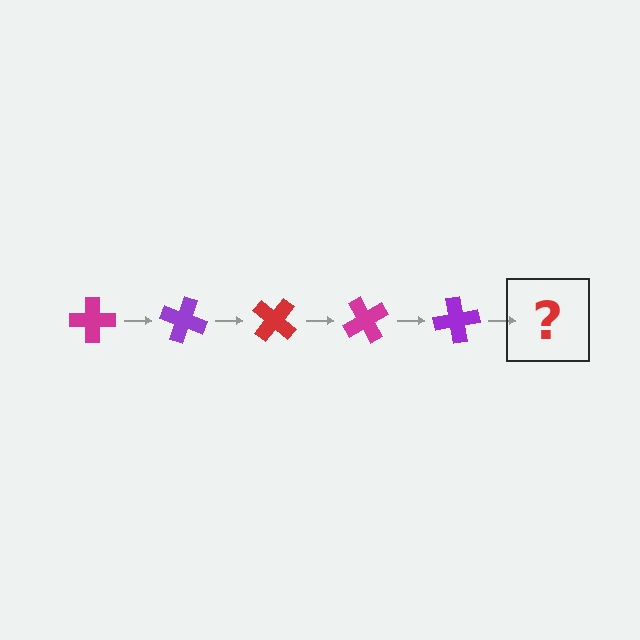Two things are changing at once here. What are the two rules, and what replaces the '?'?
The two rules are that it rotates 20 degrees each step and the color cycles through magenta, purple, and red. The '?' should be a red cross, rotated 100 degrees from the start.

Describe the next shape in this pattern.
It should be a red cross, rotated 100 degrees from the start.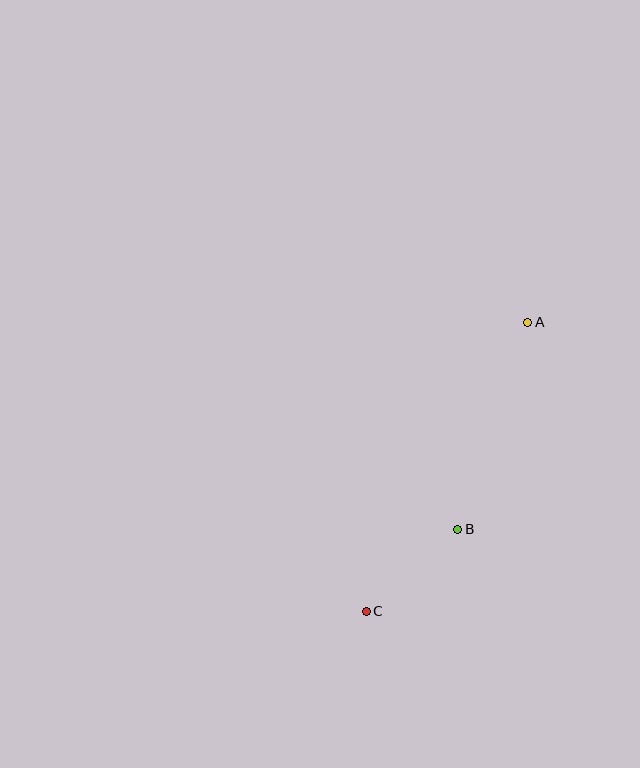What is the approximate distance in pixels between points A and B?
The distance between A and B is approximately 219 pixels.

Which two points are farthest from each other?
Points A and C are farthest from each other.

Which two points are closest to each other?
Points B and C are closest to each other.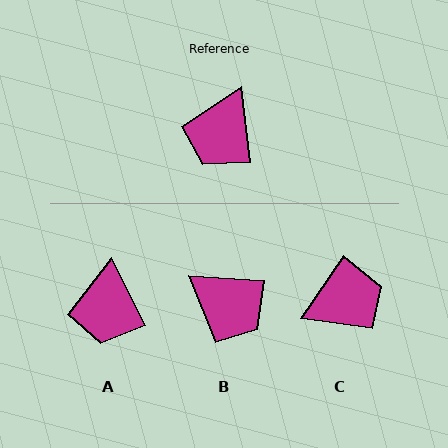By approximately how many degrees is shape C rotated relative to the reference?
Approximately 139 degrees counter-clockwise.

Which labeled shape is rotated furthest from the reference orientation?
C, about 139 degrees away.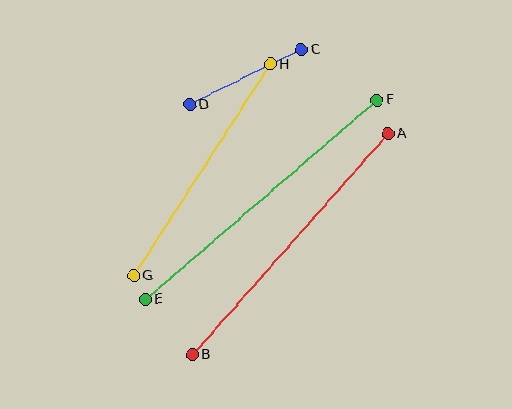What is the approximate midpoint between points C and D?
The midpoint is at approximately (246, 77) pixels.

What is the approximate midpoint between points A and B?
The midpoint is at approximately (290, 244) pixels.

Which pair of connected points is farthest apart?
Points E and F are farthest apart.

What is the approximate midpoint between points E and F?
The midpoint is at approximately (261, 200) pixels.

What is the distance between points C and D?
The distance is approximately 124 pixels.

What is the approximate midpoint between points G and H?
The midpoint is at approximately (202, 170) pixels.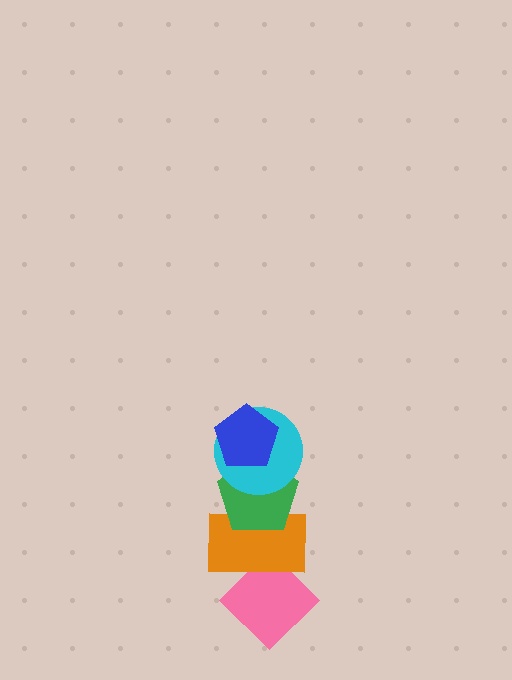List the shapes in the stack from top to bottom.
From top to bottom: the blue pentagon, the cyan circle, the green pentagon, the orange rectangle, the pink diamond.